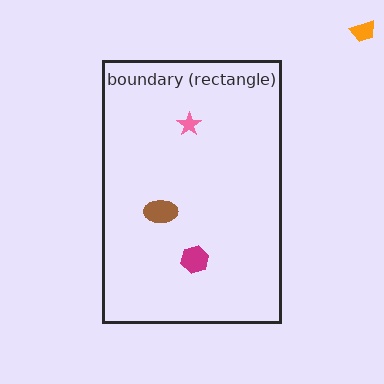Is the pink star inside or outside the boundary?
Inside.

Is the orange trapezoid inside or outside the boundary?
Outside.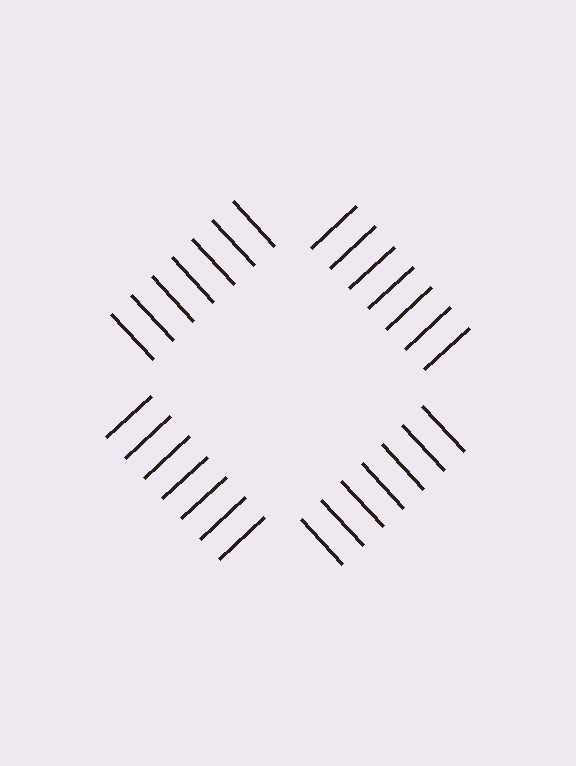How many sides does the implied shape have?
4 sides — the line-ends trace a square.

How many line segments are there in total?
28 — 7 along each of the 4 edges.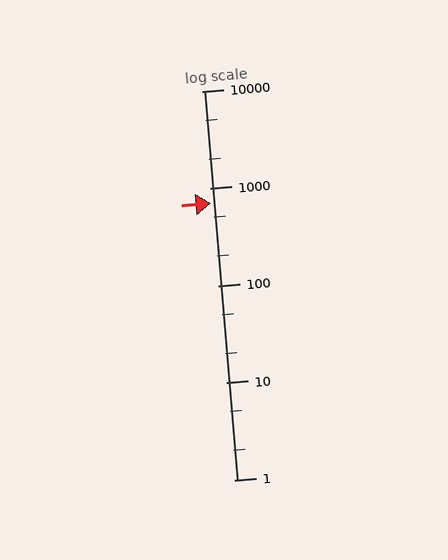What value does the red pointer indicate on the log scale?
The pointer indicates approximately 710.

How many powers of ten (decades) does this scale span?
The scale spans 4 decades, from 1 to 10000.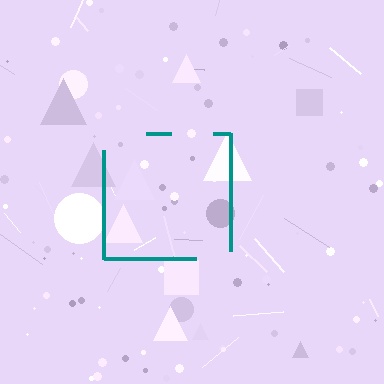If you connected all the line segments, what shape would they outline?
They would outline a square.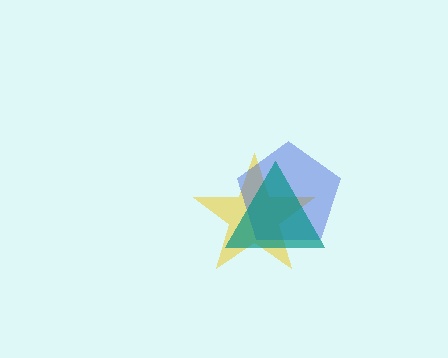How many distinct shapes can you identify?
There are 3 distinct shapes: a yellow star, a blue pentagon, a teal triangle.